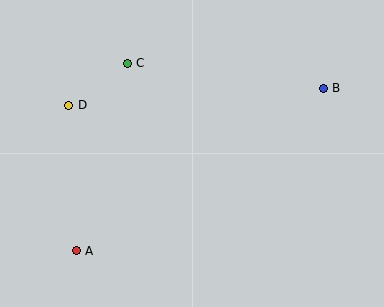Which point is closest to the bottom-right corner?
Point B is closest to the bottom-right corner.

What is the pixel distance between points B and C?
The distance between B and C is 197 pixels.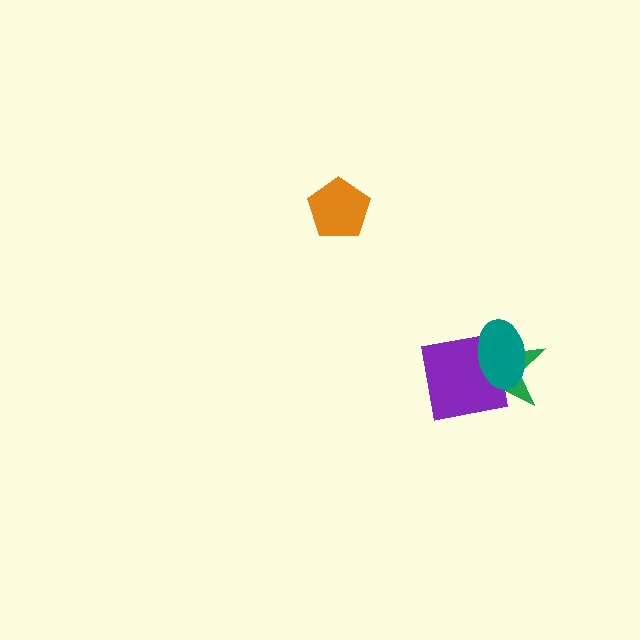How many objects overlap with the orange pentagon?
0 objects overlap with the orange pentagon.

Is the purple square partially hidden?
Yes, it is partially covered by another shape.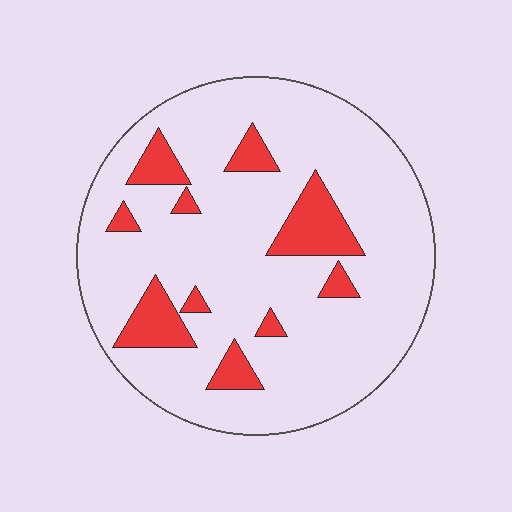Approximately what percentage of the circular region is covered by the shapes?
Approximately 15%.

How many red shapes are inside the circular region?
10.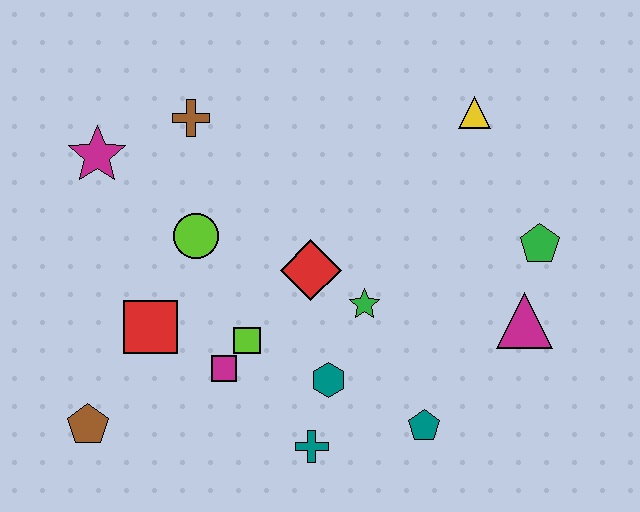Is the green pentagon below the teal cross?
No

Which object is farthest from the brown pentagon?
The yellow triangle is farthest from the brown pentagon.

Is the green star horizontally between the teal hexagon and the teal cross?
No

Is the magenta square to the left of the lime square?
Yes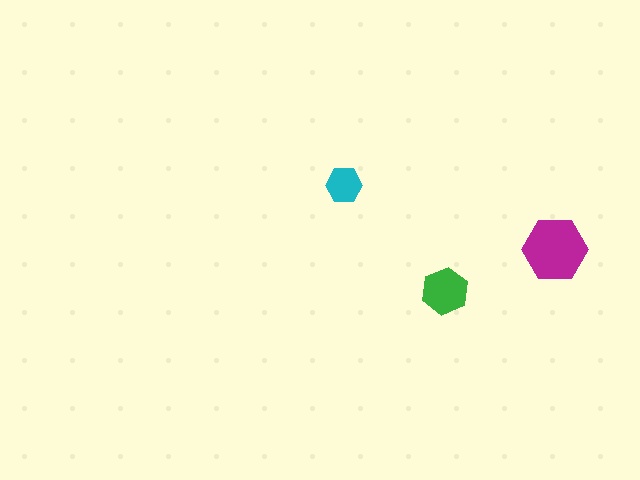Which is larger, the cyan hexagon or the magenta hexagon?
The magenta one.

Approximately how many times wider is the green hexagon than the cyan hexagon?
About 1.5 times wider.